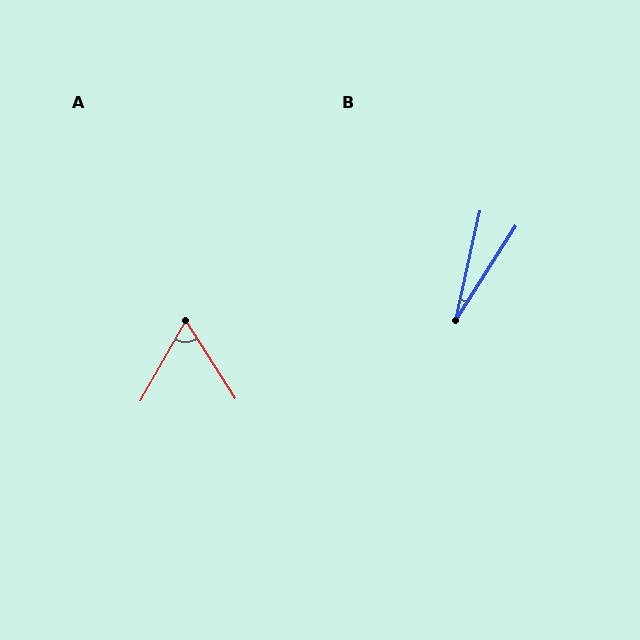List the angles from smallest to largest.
B (20°), A (62°).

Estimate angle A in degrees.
Approximately 62 degrees.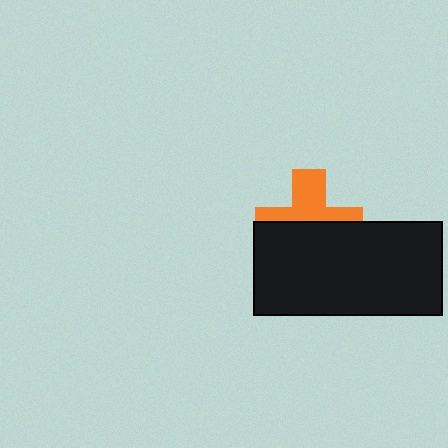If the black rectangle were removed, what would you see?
You would see the complete orange cross.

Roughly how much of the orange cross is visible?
About half of it is visible (roughly 46%).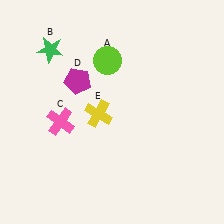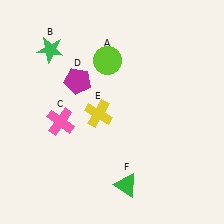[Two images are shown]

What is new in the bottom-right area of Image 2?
A green triangle (F) was added in the bottom-right area of Image 2.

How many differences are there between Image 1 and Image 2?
There is 1 difference between the two images.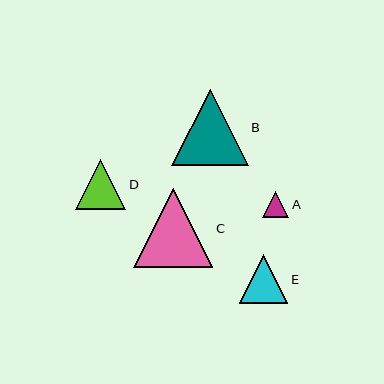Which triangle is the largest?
Triangle C is the largest with a size of approximately 79 pixels.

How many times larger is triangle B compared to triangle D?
Triangle B is approximately 1.5 times the size of triangle D.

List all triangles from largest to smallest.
From largest to smallest: C, B, D, E, A.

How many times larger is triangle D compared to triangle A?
Triangle D is approximately 2.0 times the size of triangle A.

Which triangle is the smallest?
Triangle A is the smallest with a size of approximately 26 pixels.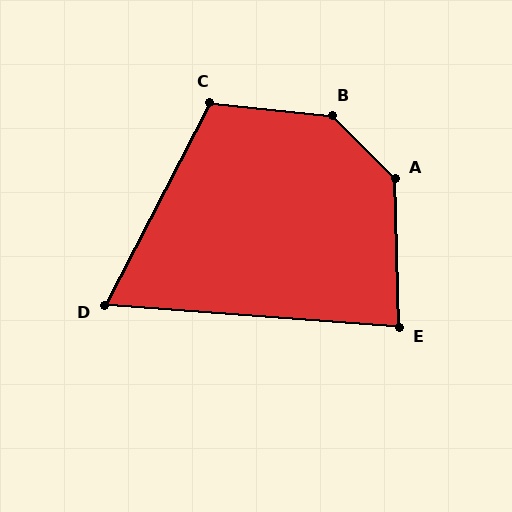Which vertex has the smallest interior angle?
D, at approximately 67 degrees.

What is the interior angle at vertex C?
Approximately 112 degrees (obtuse).